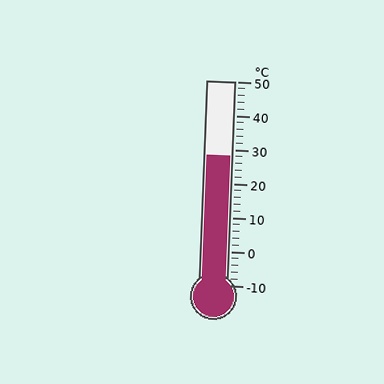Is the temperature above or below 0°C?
The temperature is above 0°C.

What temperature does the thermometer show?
The thermometer shows approximately 28°C.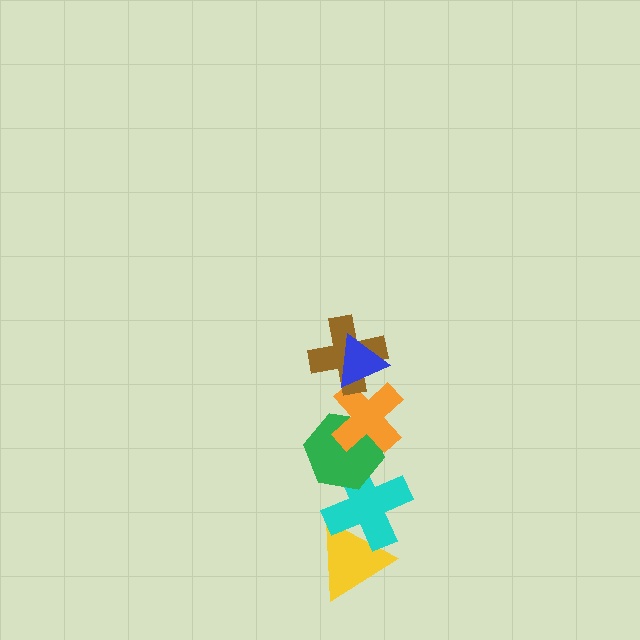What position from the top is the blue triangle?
The blue triangle is 1st from the top.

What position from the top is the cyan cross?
The cyan cross is 5th from the top.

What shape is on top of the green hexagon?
The orange cross is on top of the green hexagon.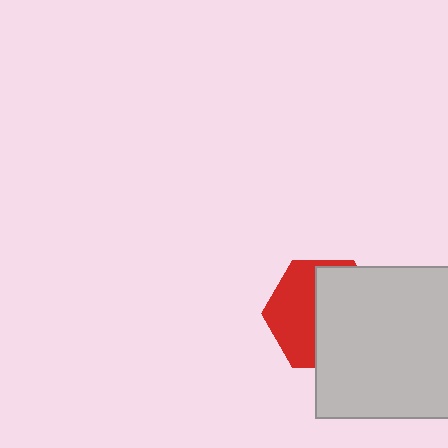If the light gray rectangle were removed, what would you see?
You would see the complete red hexagon.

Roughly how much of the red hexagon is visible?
A small part of it is visible (roughly 44%).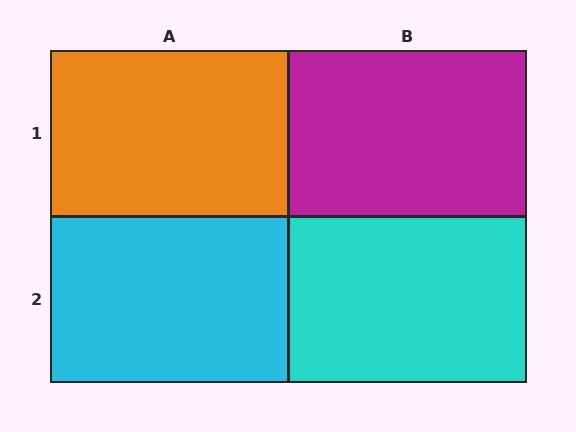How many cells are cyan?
2 cells are cyan.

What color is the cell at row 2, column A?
Cyan.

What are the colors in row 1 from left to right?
Orange, magenta.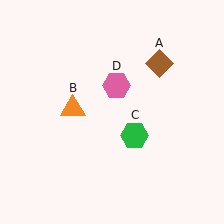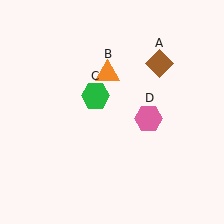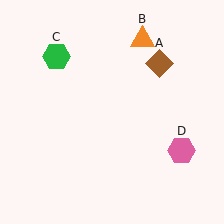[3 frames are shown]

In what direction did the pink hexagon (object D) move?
The pink hexagon (object D) moved down and to the right.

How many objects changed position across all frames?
3 objects changed position: orange triangle (object B), green hexagon (object C), pink hexagon (object D).